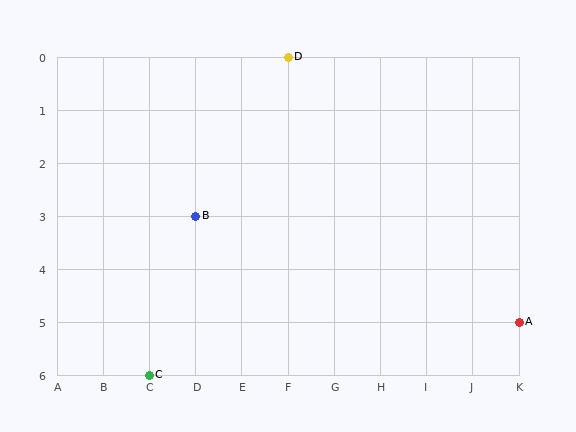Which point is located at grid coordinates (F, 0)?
Point D is at (F, 0).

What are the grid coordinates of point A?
Point A is at grid coordinates (K, 5).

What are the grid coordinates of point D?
Point D is at grid coordinates (F, 0).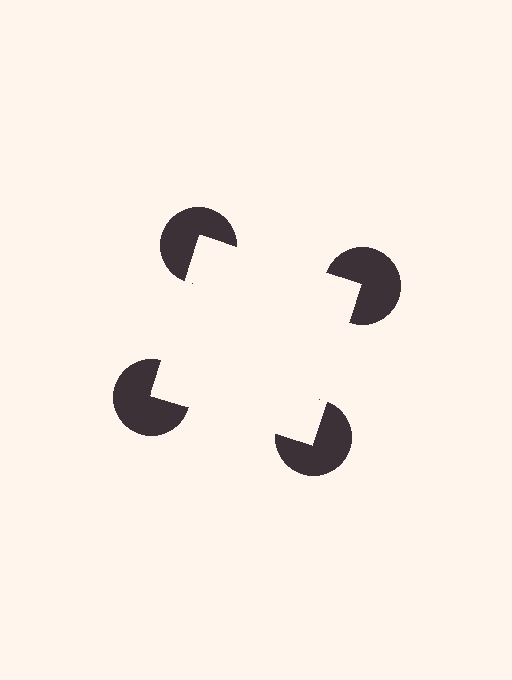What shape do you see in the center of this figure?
An illusory square — its edges are inferred from the aligned wedge cuts in the pac-man discs, not physically drawn.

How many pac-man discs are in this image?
There are 4 — one at each vertex of the illusory square.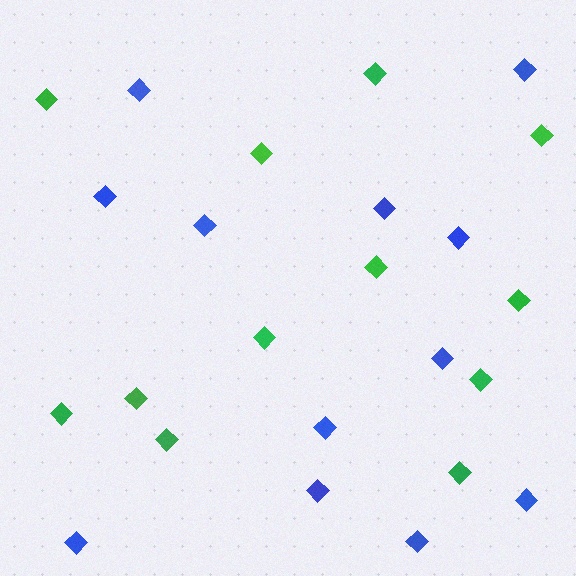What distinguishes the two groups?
There are 2 groups: one group of blue diamonds (12) and one group of green diamonds (12).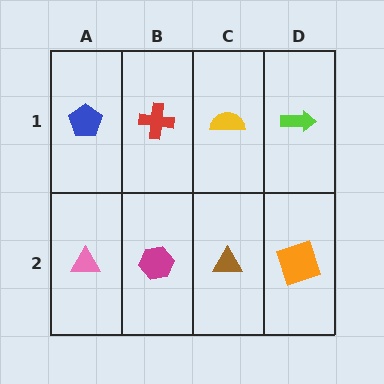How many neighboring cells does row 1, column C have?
3.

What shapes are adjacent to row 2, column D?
A lime arrow (row 1, column D), a brown triangle (row 2, column C).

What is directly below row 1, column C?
A brown triangle.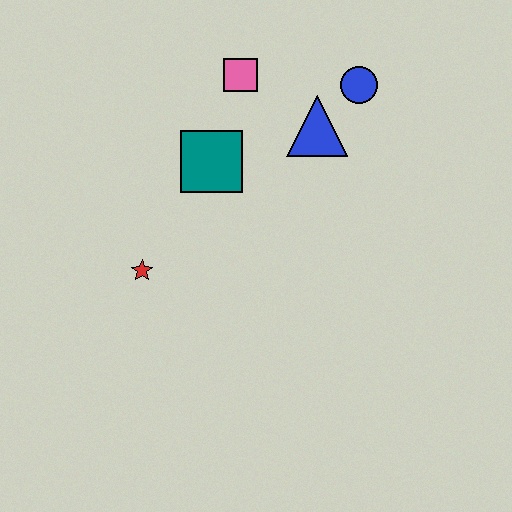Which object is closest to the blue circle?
The blue triangle is closest to the blue circle.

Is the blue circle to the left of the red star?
No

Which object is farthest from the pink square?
The red star is farthest from the pink square.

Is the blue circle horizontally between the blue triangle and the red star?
No